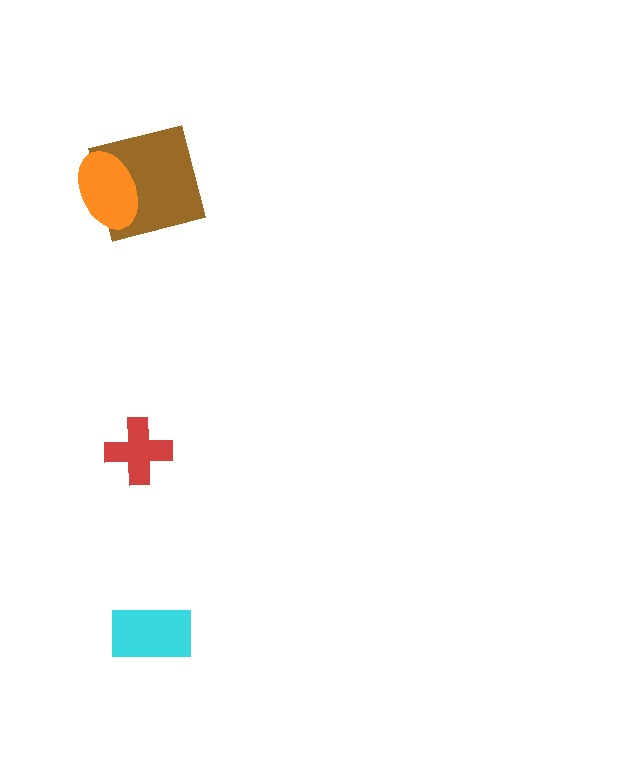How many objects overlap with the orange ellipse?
1 object overlaps with the orange ellipse.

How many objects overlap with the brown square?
1 object overlaps with the brown square.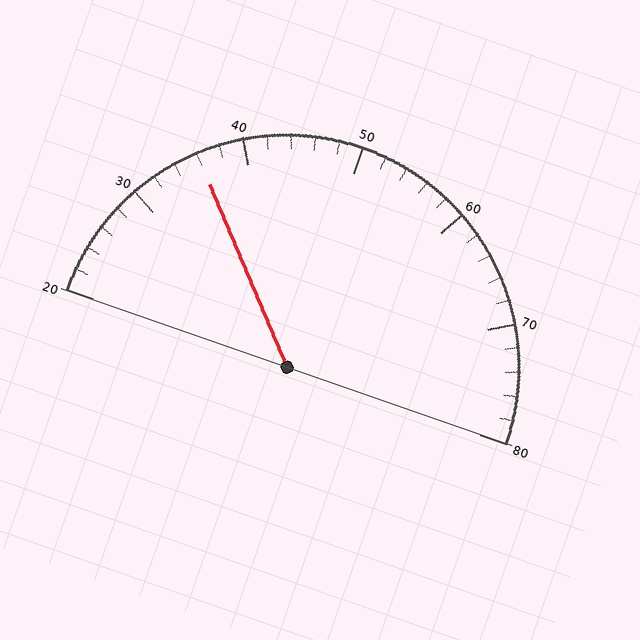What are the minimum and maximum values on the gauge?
The gauge ranges from 20 to 80.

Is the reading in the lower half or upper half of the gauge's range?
The reading is in the lower half of the range (20 to 80).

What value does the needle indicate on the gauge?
The needle indicates approximately 36.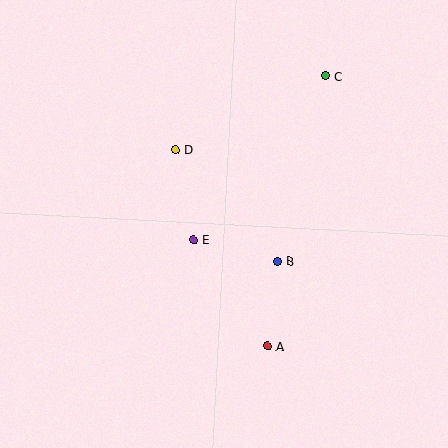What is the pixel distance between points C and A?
The distance between C and A is 276 pixels.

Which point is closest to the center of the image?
Point E at (194, 240) is closest to the center.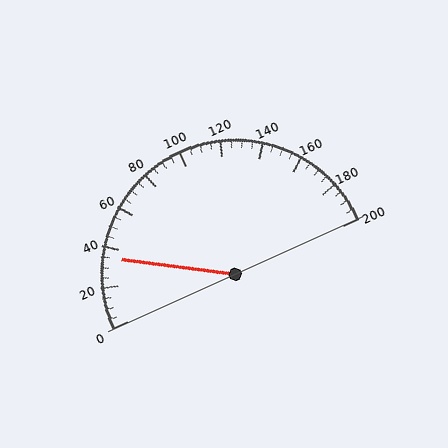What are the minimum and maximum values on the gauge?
The gauge ranges from 0 to 200.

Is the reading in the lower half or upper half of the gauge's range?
The reading is in the lower half of the range (0 to 200).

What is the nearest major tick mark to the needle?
The nearest major tick mark is 40.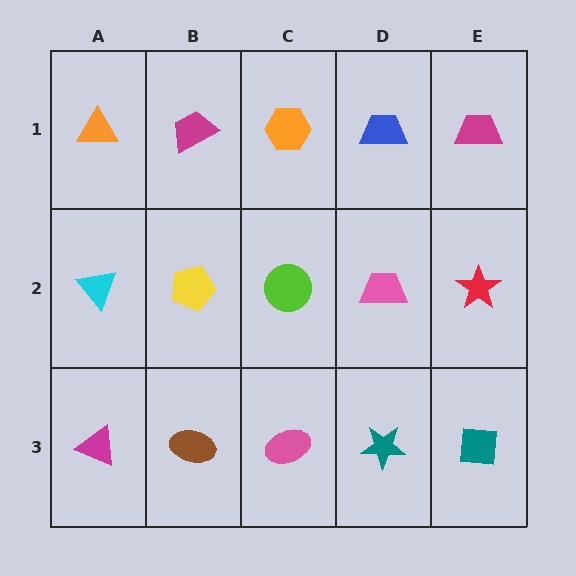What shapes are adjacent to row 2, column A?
An orange triangle (row 1, column A), a magenta triangle (row 3, column A), a yellow pentagon (row 2, column B).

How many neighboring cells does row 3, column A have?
2.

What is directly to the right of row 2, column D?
A red star.